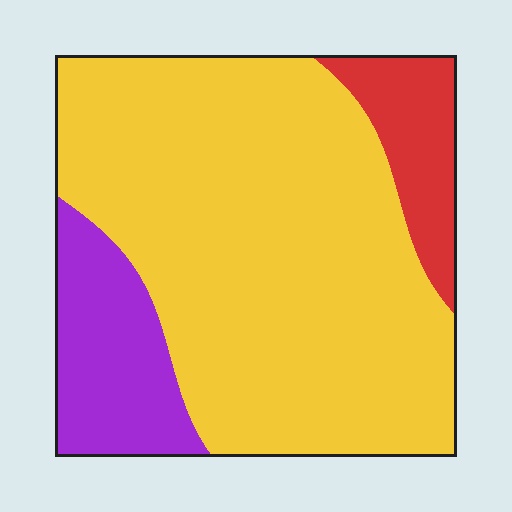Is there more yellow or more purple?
Yellow.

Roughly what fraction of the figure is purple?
Purple takes up about one sixth (1/6) of the figure.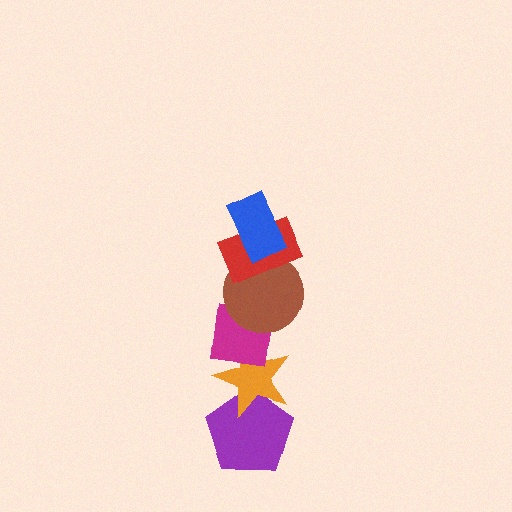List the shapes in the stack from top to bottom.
From top to bottom: the blue rectangle, the red rectangle, the brown circle, the magenta square, the orange star, the purple pentagon.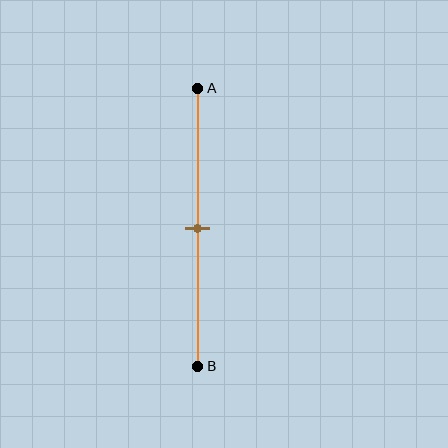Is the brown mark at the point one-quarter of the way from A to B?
No, the mark is at about 50% from A, not at the 25% one-quarter point.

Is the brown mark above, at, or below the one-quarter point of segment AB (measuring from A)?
The brown mark is below the one-quarter point of segment AB.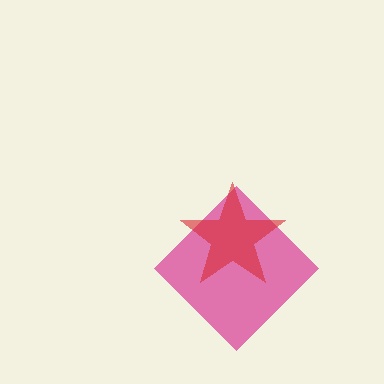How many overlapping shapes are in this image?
There are 2 overlapping shapes in the image.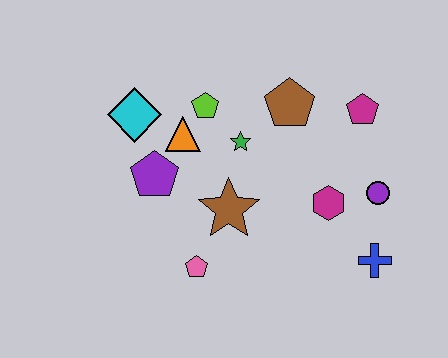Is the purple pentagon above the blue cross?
Yes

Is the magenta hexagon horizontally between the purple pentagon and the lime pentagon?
No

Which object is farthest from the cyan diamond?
The blue cross is farthest from the cyan diamond.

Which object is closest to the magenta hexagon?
The purple circle is closest to the magenta hexagon.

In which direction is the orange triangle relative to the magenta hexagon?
The orange triangle is to the left of the magenta hexagon.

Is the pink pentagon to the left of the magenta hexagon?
Yes